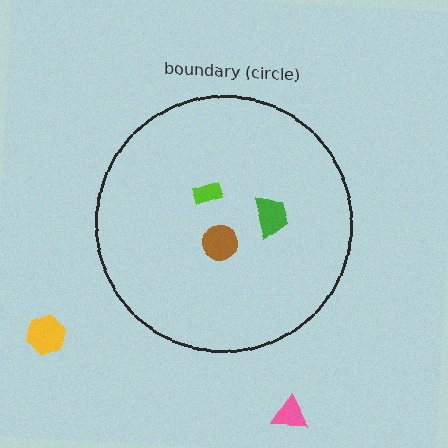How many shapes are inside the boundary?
3 inside, 2 outside.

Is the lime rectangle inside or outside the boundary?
Inside.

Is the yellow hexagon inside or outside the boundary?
Outside.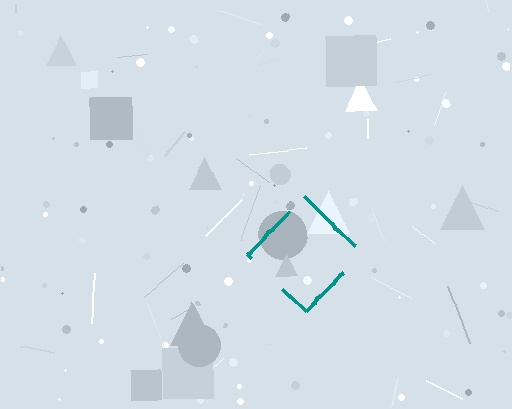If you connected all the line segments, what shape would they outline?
They would outline a diamond.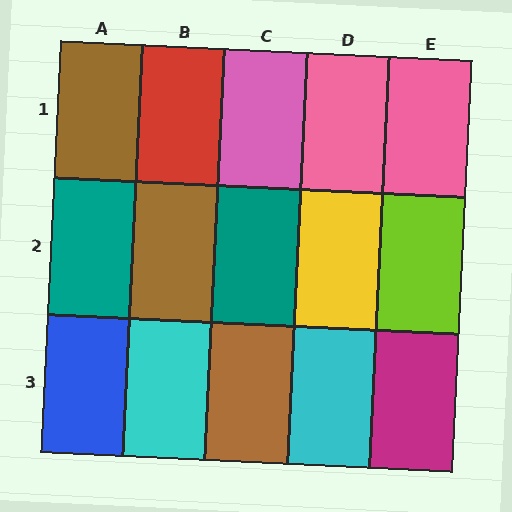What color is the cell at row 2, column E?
Lime.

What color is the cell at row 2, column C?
Teal.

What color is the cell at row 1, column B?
Red.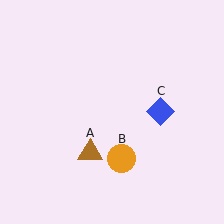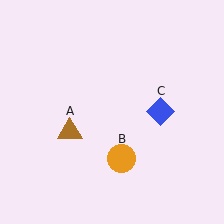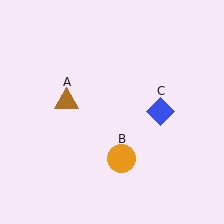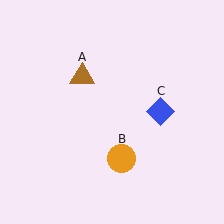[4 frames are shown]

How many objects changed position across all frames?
1 object changed position: brown triangle (object A).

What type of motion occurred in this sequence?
The brown triangle (object A) rotated clockwise around the center of the scene.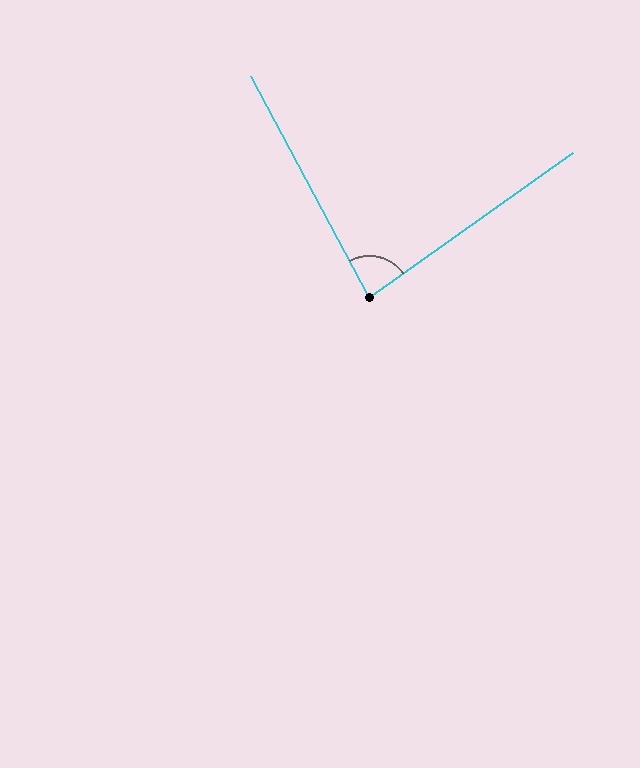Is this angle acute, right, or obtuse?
It is acute.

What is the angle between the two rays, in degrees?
Approximately 83 degrees.